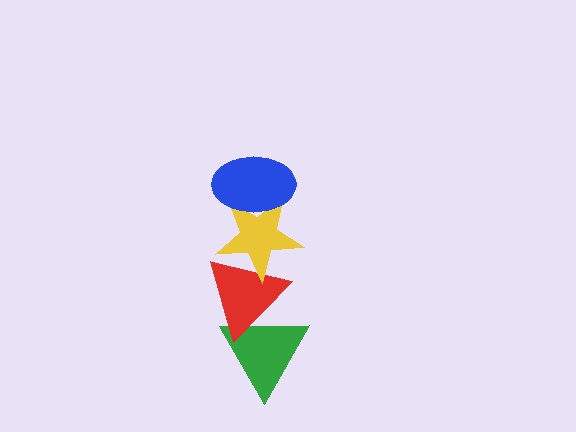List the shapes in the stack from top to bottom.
From top to bottom: the blue ellipse, the yellow star, the red triangle, the green triangle.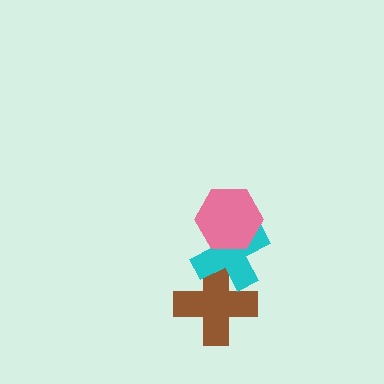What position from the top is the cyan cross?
The cyan cross is 2nd from the top.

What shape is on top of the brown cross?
The cyan cross is on top of the brown cross.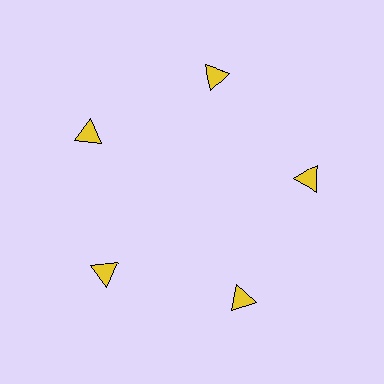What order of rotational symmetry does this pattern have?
This pattern has 5-fold rotational symmetry.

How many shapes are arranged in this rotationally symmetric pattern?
There are 5 shapes, arranged in 5 groups of 1.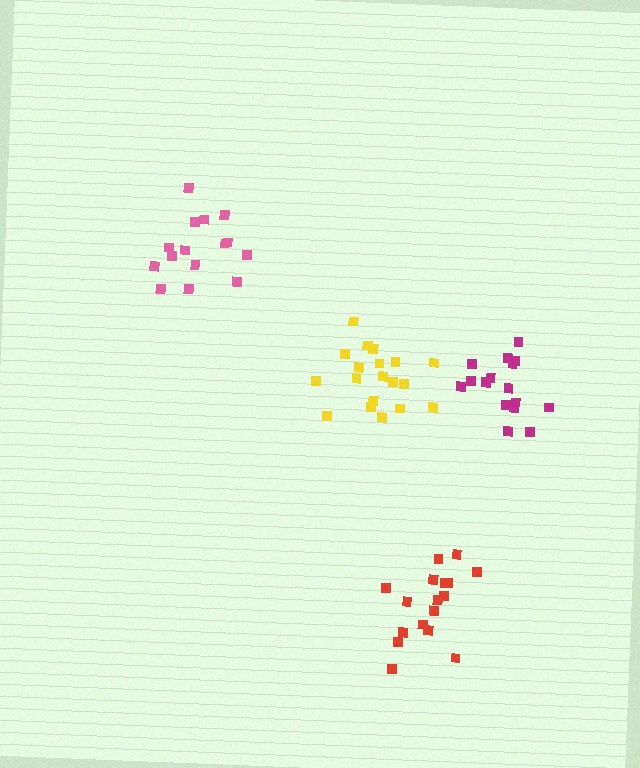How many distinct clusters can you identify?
There are 4 distinct clusters.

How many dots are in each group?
Group 1: 15 dots, Group 2: 17 dots, Group 3: 19 dots, Group 4: 16 dots (67 total).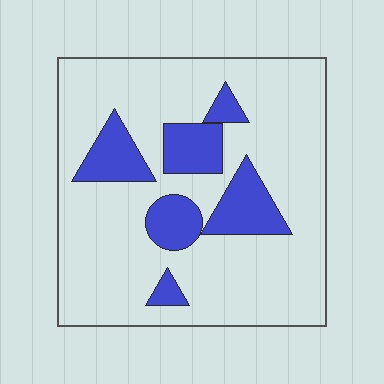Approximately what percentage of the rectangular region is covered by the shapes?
Approximately 20%.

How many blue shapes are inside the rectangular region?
6.